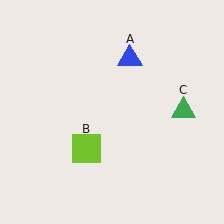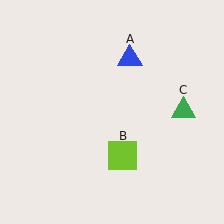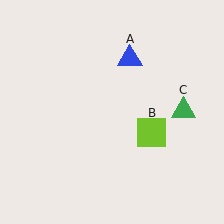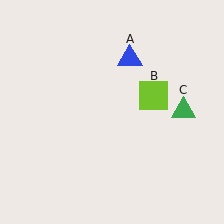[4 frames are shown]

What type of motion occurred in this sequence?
The lime square (object B) rotated counterclockwise around the center of the scene.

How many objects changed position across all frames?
1 object changed position: lime square (object B).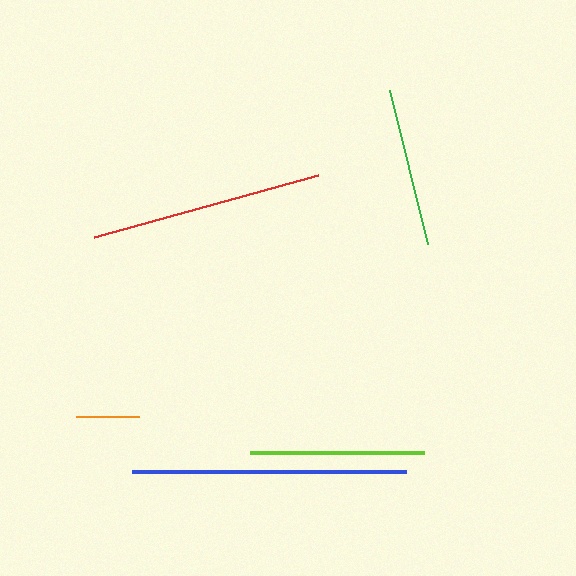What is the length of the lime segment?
The lime segment is approximately 174 pixels long.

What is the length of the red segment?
The red segment is approximately 232 pixels long.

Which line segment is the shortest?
The orange line is the shortest at approximately 63 pixels.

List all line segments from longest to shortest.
From longest to shortest: blue, red, lime, green, orange.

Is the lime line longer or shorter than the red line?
The red line is longer than the lime line.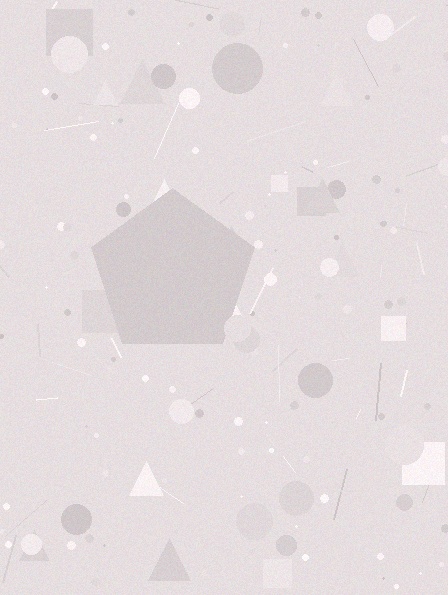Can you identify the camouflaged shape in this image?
The camouflaged shape is a pentagon.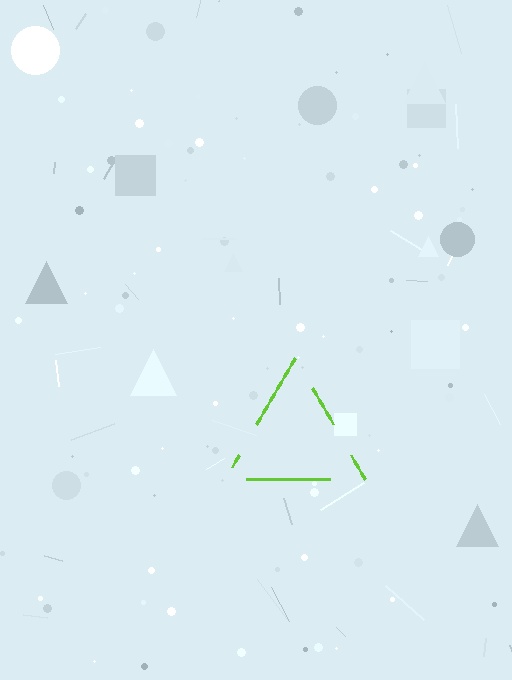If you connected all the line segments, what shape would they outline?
They would outline a triangle.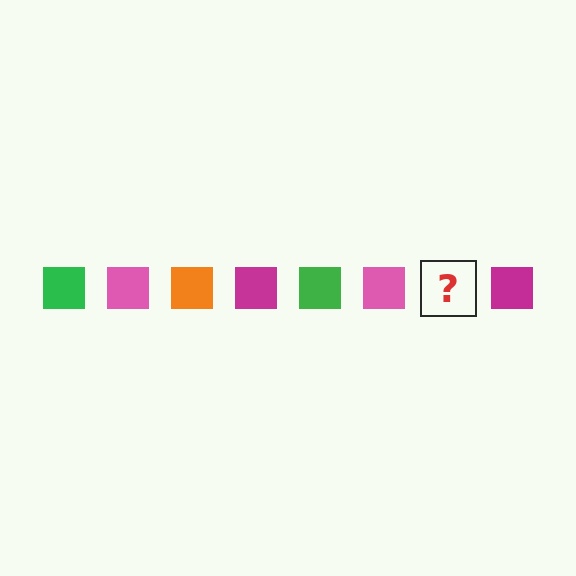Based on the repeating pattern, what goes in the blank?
The blank should be an orange square.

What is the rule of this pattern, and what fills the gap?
The rule is that the pattern cycles through green, pink, orange, magenta squares. The gap should be filled with an orange square.